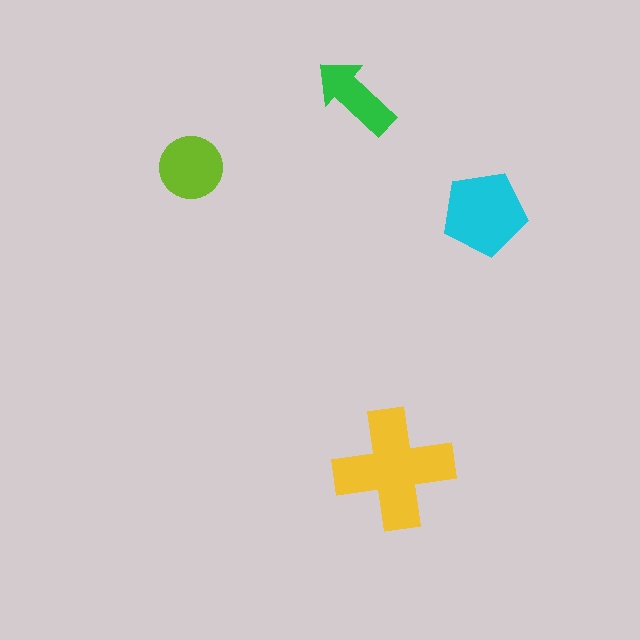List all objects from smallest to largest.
The green arrow, the lime circle, the cyan pentagon, the yellow cross.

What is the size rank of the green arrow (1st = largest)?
4th.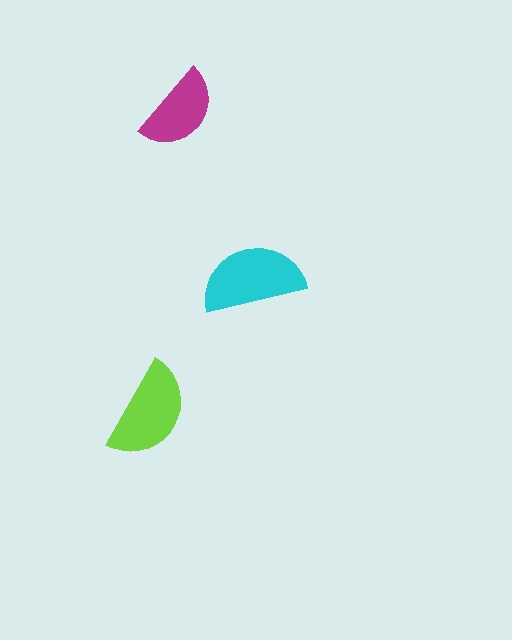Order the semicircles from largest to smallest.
the cyan one, the lime one, the magenta one.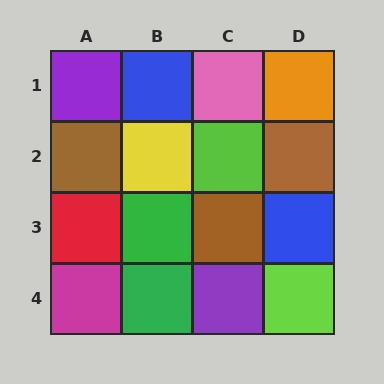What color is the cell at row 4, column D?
Lime.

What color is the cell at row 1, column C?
Pink.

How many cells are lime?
2 cells are lime.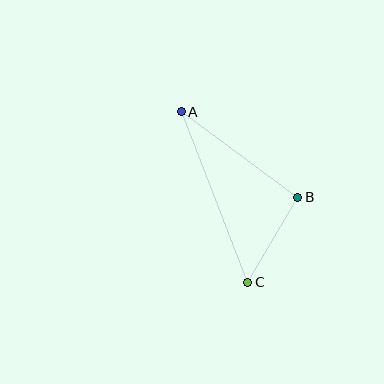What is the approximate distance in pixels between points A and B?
The distance between A and B is approximately 144 pixels.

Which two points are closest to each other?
Points B and C are closest to each other.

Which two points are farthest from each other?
Points A and C are farthest from each other.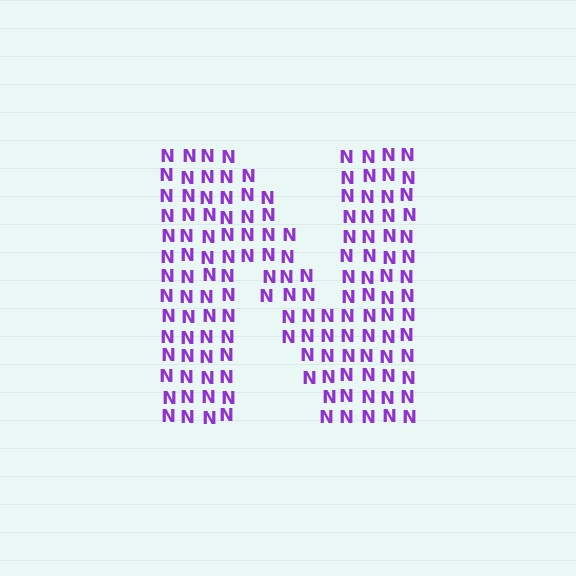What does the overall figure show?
The overall figure shows the letter N.